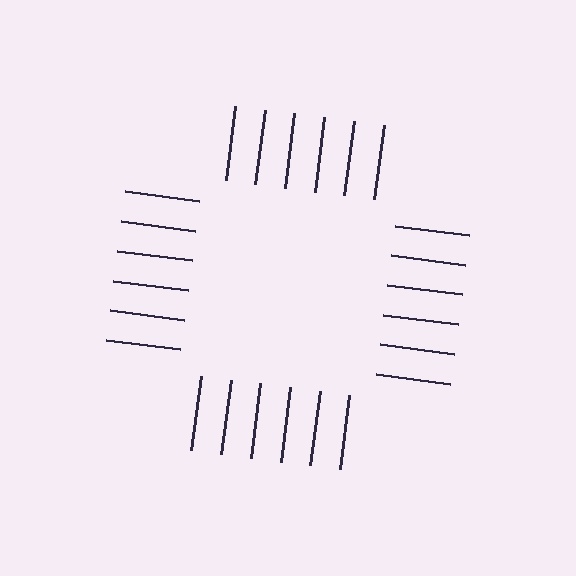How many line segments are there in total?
24 — 6 along each of the 4 edges.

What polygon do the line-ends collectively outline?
An illusory square — the line segments terminate on its edges but no continuous stroke is drawn.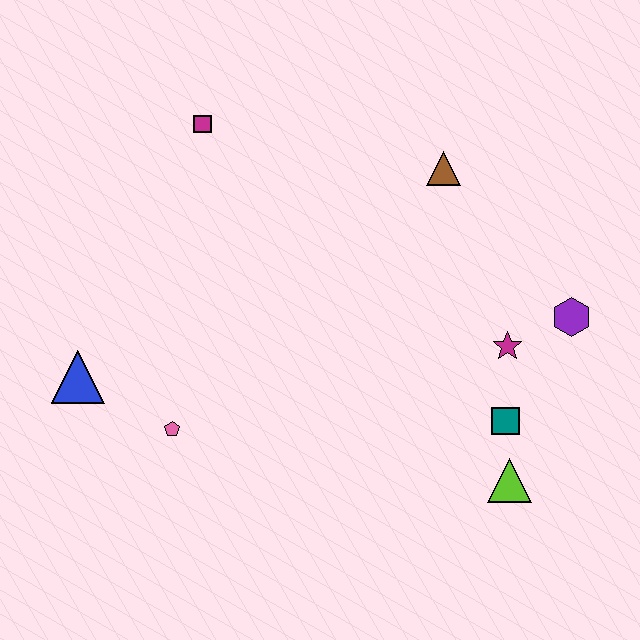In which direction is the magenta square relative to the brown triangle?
The magenta square is to the left of the brown triangle.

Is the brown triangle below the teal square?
No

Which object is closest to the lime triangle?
The teal square is closest to the lime triangle.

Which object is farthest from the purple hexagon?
The blue triangle is farthest from the purple hexagon.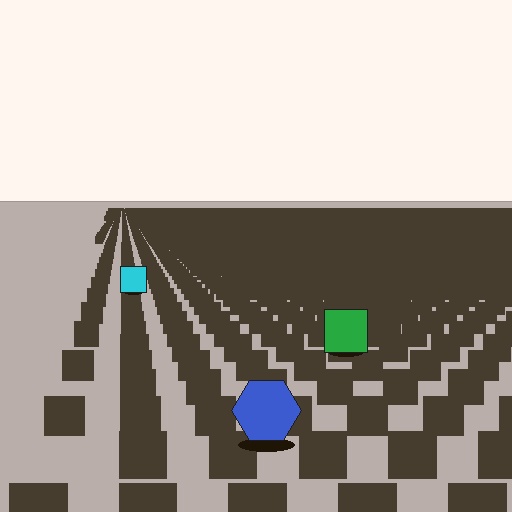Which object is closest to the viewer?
The blue hexagon is closest. The texture marks near it are larger and more spread out.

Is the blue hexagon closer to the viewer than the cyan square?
Yes. The blue hexagon is closer — you can tell from the texture gradient: the ground texture is coarser near it.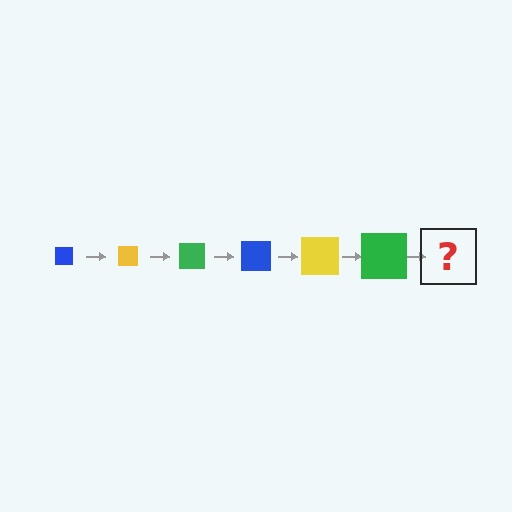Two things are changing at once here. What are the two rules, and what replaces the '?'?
The two rules are that the square grows larger each step and the color cycles through blue, yellow, and green. The '?' should be a blue square, larger than the previous one.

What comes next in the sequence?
The next element should be a blue square, larger than the previous one.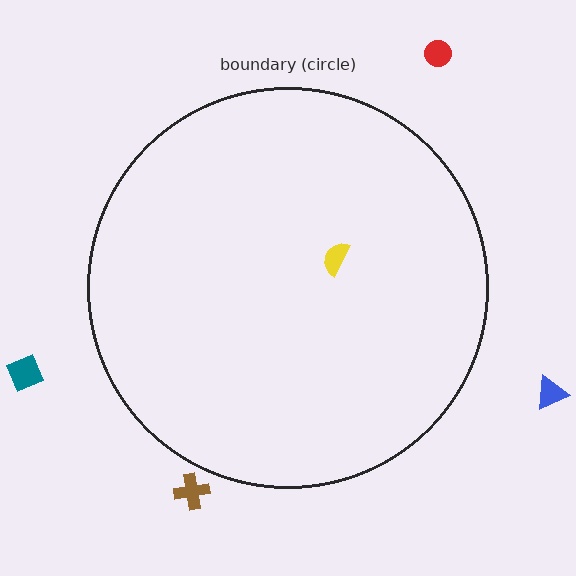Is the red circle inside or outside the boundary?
Outside.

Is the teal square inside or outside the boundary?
Outside.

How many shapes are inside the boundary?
1 inside, 4 outside.